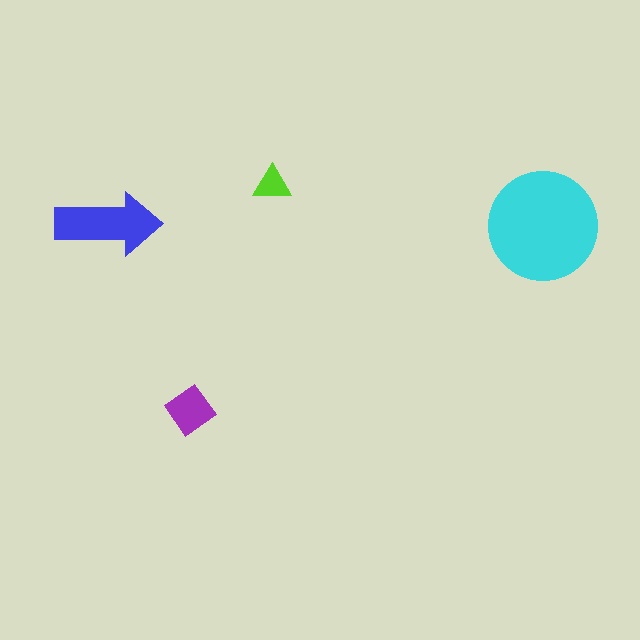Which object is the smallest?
The lime triangle.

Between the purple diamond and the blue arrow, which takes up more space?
The blue arrow.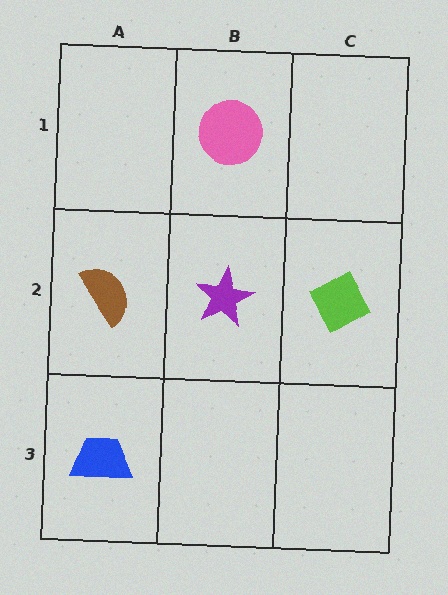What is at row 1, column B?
A pink circle.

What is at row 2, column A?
A brown semicircle.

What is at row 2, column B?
A purple star.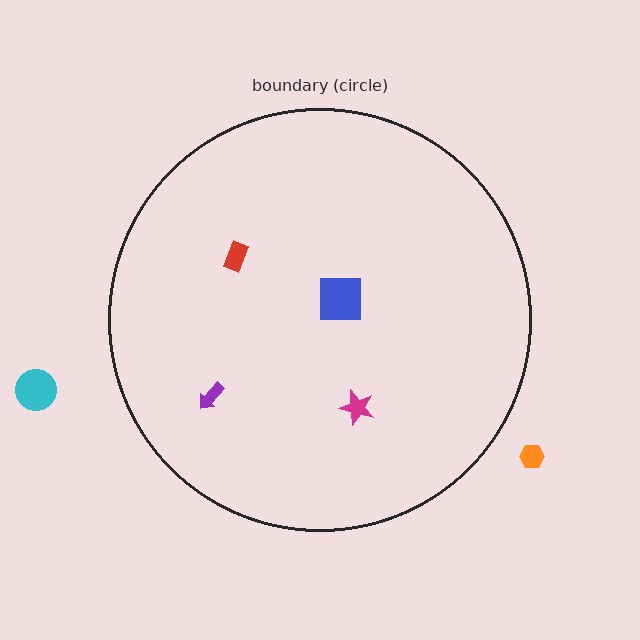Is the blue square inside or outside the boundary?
Inside.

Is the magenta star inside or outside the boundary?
Inside.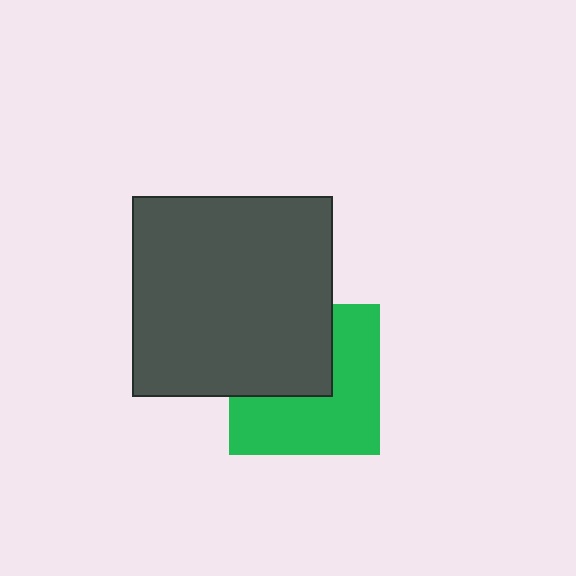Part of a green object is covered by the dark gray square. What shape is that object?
It is a square.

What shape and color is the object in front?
The object in front is a dark gray square.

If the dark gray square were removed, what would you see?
You would see the complete green square.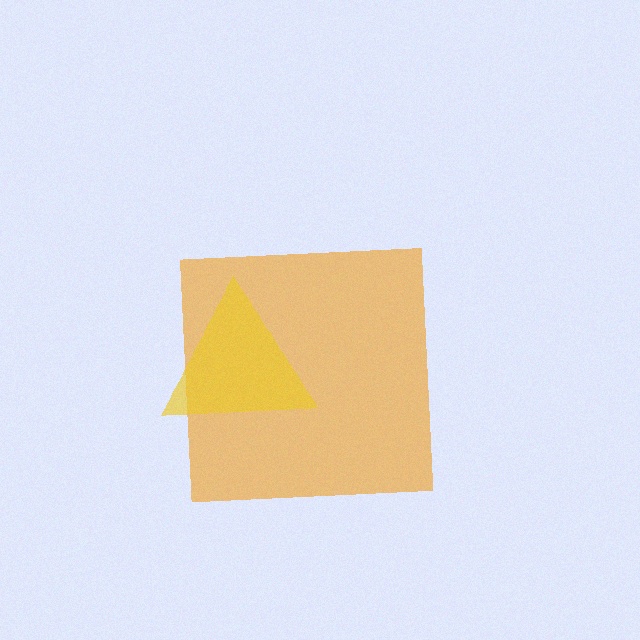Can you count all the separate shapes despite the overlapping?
Yes, there are 2 separate shapes.